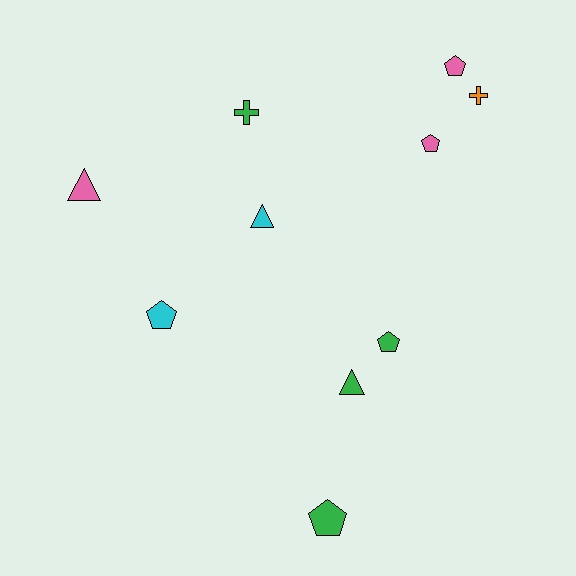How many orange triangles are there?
There are no orange triangles.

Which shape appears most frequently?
Pentagon, with 5 objects.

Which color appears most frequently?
Green, with 4 objects.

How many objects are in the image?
There are 10 objects.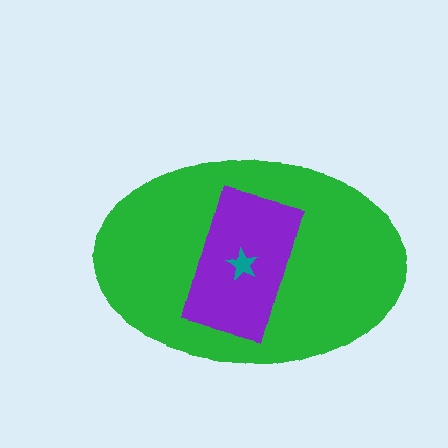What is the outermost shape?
The green ellipse.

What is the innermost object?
The teal star.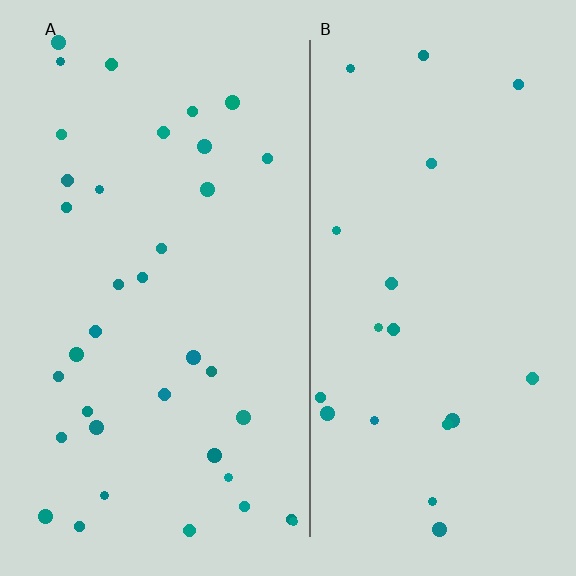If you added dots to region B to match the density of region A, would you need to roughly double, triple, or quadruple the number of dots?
Approximately double.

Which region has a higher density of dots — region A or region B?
A (the left).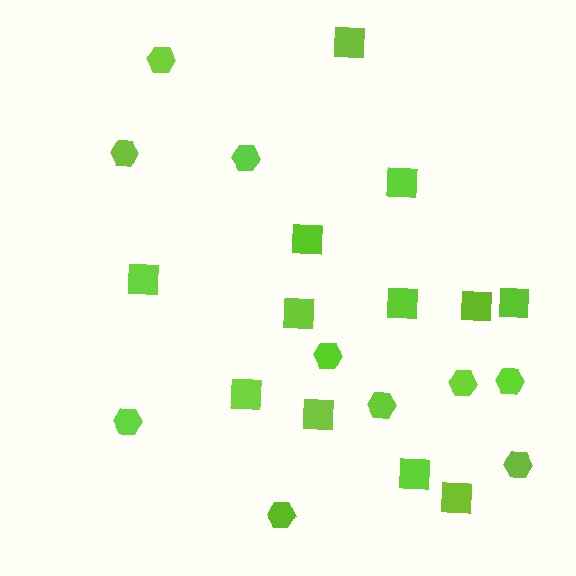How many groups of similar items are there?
There are 2 groups: one group of squares (12) and one group of hexagons (10).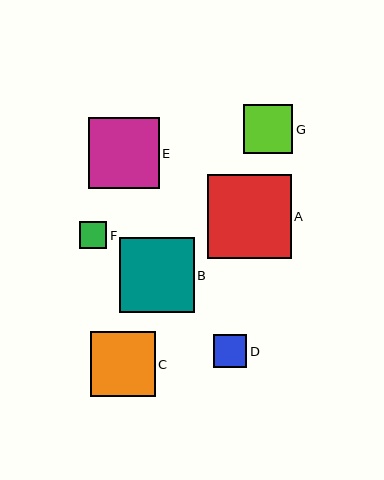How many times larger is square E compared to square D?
Square E is approximately 2.2 times the size of square D.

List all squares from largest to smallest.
From largest to smallest: A, B, E, C, G, D, F.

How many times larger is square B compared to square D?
Square B is approximately 2.3 times the size of square D.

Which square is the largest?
Square A is the largest with a size of approximately 84 pixels.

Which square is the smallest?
Square F is the smallest with a size of approximately 27 pixels.